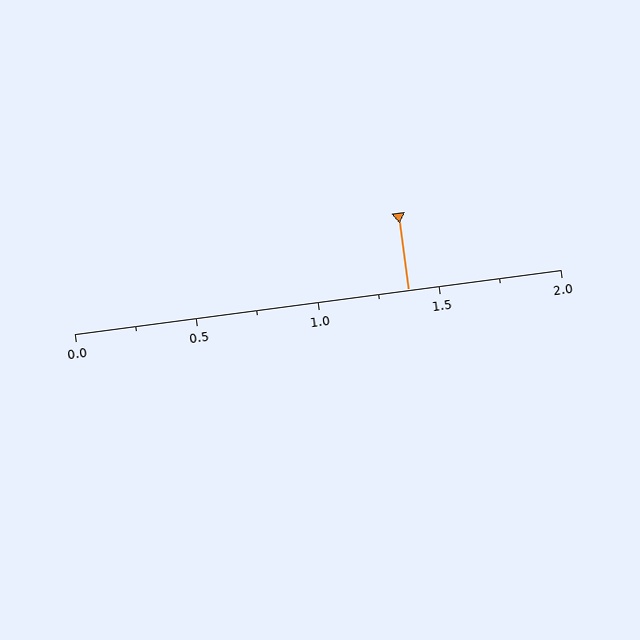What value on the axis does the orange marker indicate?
The marker indicates approximately 1.38.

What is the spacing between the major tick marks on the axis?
The major ticks are spaced 0.5 apart.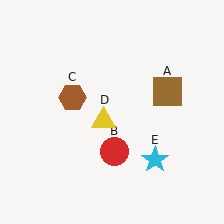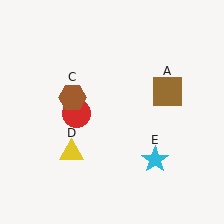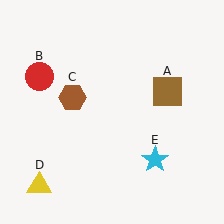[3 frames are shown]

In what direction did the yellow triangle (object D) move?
The yellow triangle (object D) moved down and to the left.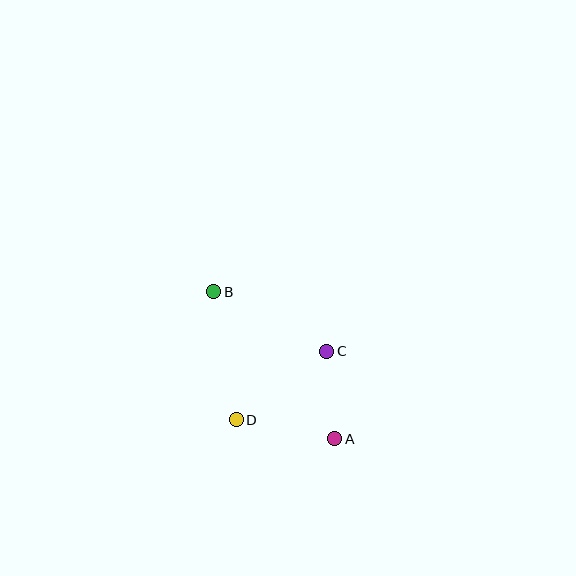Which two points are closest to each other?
Points A and C are closest to each other.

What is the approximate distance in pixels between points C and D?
The distance between C and D is approximately 113 pixels.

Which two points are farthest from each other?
Points A and B are farthest from each other.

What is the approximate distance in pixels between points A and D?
The distance between A and D is approximately 100 pixels.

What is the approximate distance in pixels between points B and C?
The distance between B and C is approximately 127 pixels.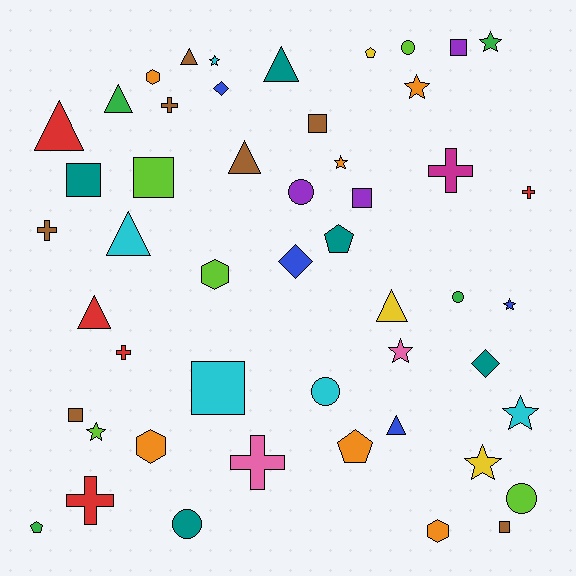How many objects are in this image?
There are 50 objects.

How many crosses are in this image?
There are 7 crosses.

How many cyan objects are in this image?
There are 5 cyan objects.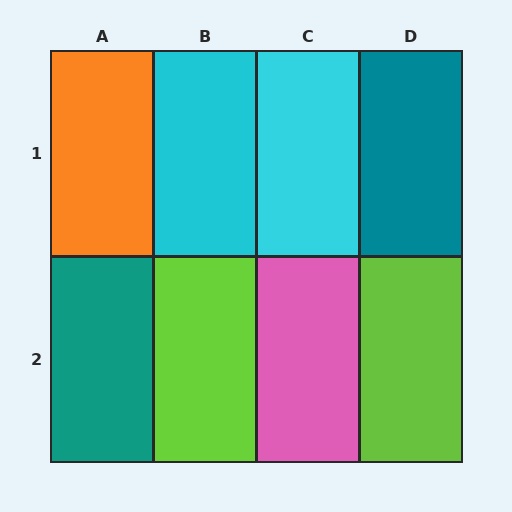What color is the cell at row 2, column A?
Teal.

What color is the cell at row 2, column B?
Lime.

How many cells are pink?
1 cell is pink.